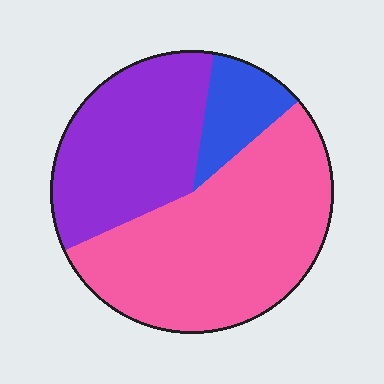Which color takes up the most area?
Pink, at roughly 55%.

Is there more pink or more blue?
Pink.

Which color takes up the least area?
Blue, at roughly 10%.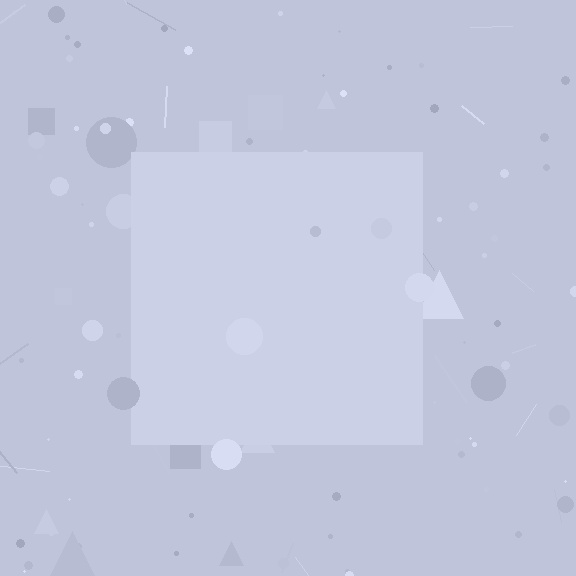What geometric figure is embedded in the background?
A square is embedded in the background.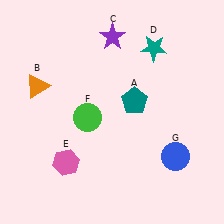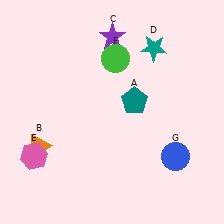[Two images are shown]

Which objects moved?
The objects that moved are: the orange triangle (B), the pink hexagon (E), the green circle (F).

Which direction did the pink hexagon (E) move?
The pink hexagon (E) moved left.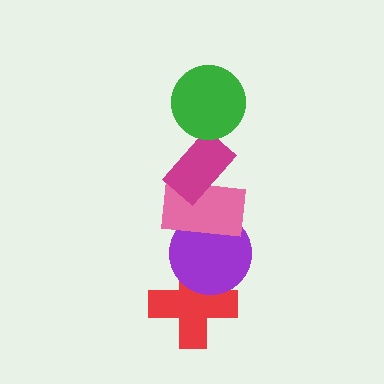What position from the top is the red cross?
The red cross is 5th from the top.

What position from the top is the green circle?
The green circle is 1st from the top.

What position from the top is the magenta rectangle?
The magenta rectangle is 2nd from the top.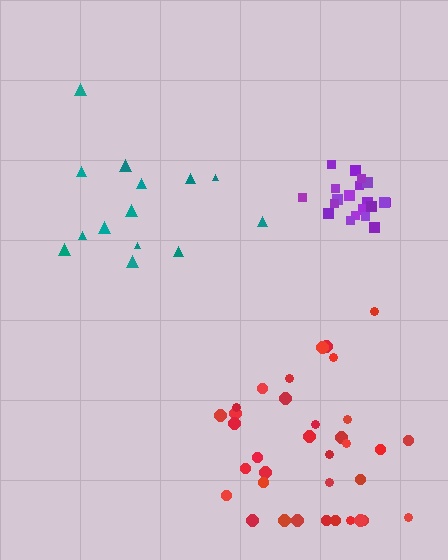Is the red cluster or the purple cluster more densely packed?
Purple.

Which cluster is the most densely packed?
Purple.